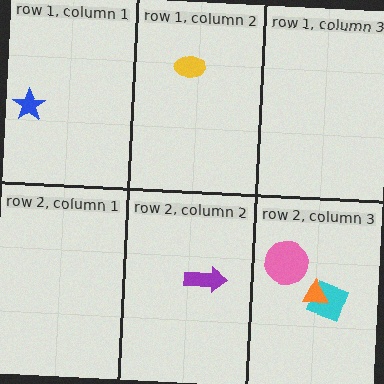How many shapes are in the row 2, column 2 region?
1.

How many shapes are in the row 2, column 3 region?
3.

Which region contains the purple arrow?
The row 2, column 2 region.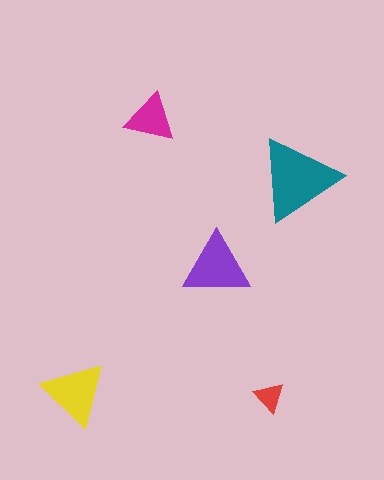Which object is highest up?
The magenta triangle is topmost.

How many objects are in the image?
There are 5 objects in the image.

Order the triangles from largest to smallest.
the teal one, the purple one, the yellow one, the magenta one, the red one.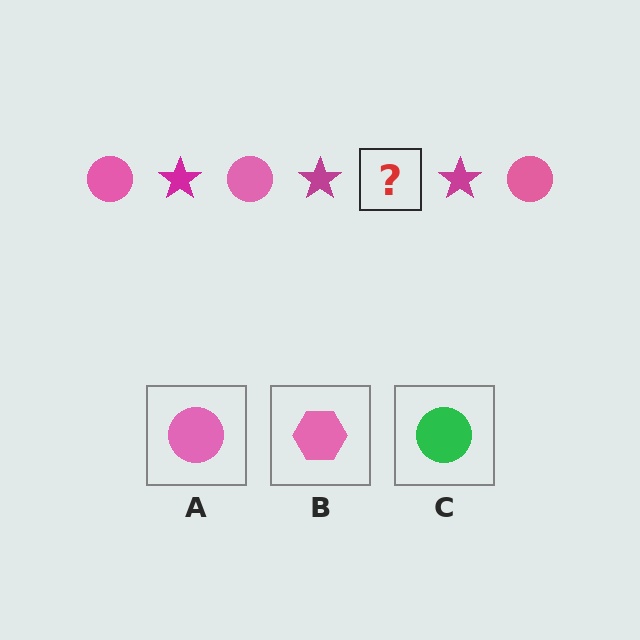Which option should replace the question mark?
Option A.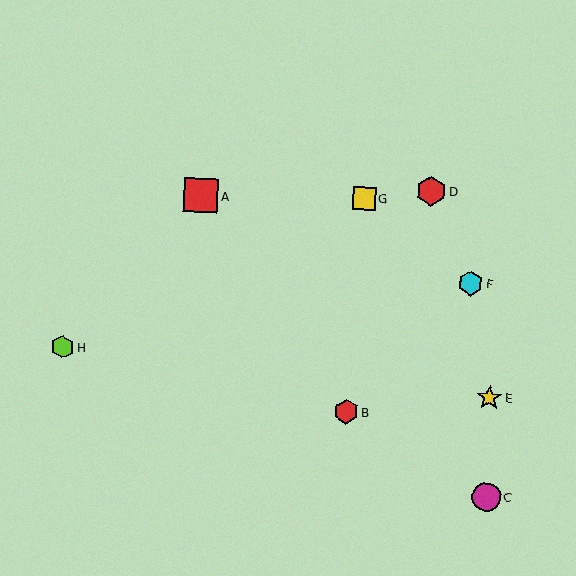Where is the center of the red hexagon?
The center of the red hexagon is at (431, 191).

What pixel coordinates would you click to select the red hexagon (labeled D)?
Click at (431, 191) to select the red hexagon D.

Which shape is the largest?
The red square (labeled A) is the largest.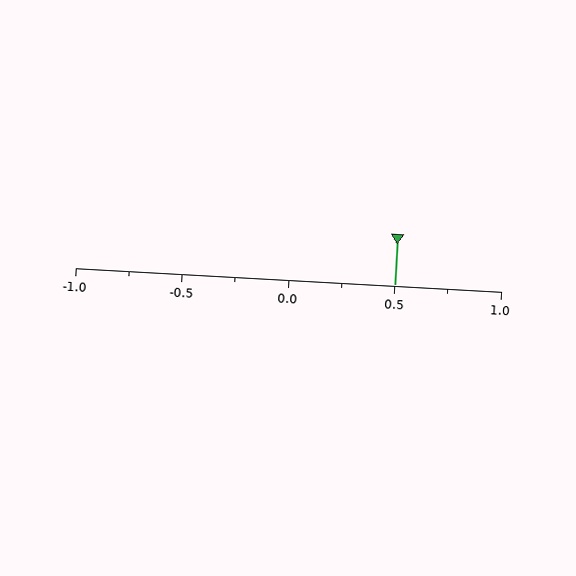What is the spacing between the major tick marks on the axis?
The major ticks are spaced 0.5 apart.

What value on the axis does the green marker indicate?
The marker indicates approximately 0.5.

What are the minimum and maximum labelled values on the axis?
The axis runs from -1.0 to 1.0.